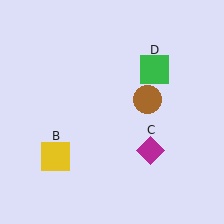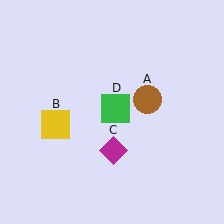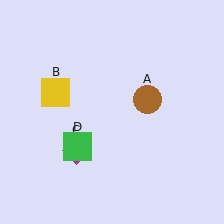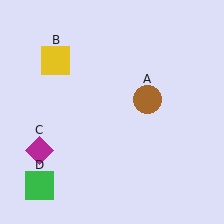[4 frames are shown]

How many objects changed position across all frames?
3 objects changed position: yellow square (object B), magenta diamond (object C), green square (object D).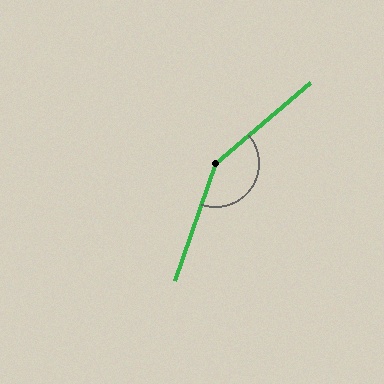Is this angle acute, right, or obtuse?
It is obtuse.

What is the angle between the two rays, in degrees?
Approximately 149 degrees.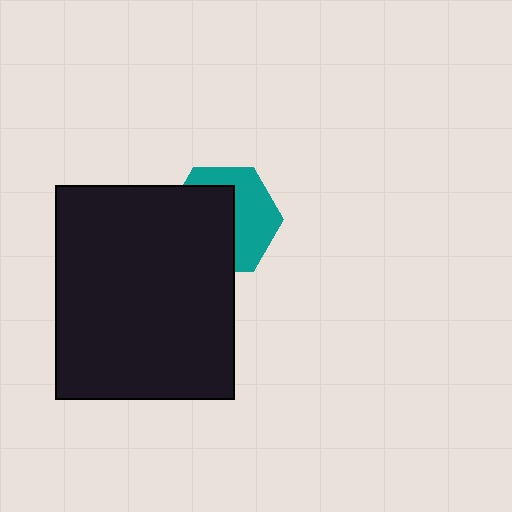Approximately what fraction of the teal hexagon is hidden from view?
Roughly 54% of the teal hexagon is hidden behind the black rectangle.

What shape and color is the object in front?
The object in front is a black rectangle.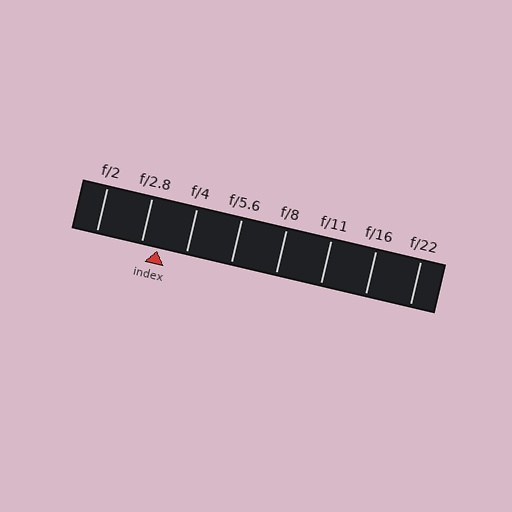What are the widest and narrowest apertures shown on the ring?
The widest aperture shown is f/2 and the narrowest is f/22.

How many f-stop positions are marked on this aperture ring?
There are 8 f-stop positions marked.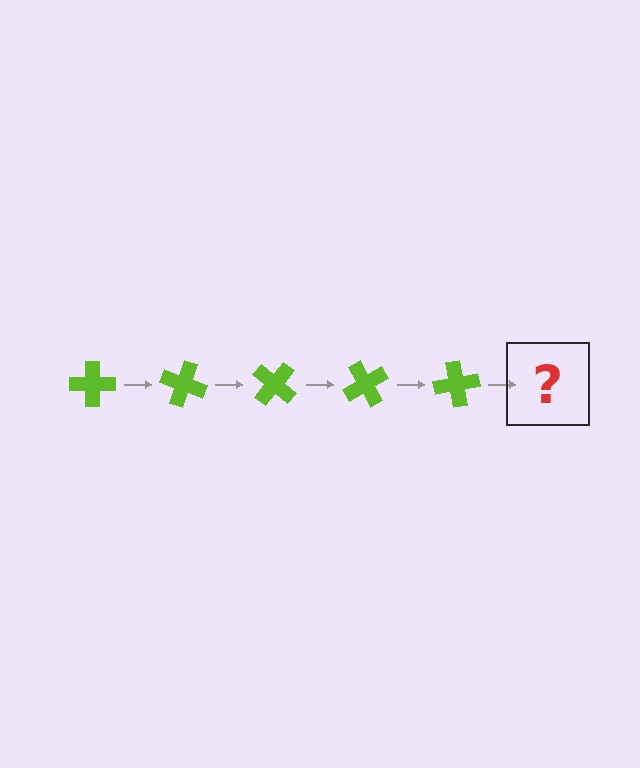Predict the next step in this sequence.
The next step is a lime cross rotated 100 degrees.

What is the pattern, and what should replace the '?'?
The pattern is that the cross rotates 20 degrees each step. The '?' should be a lime cross rotated 100 degrees.